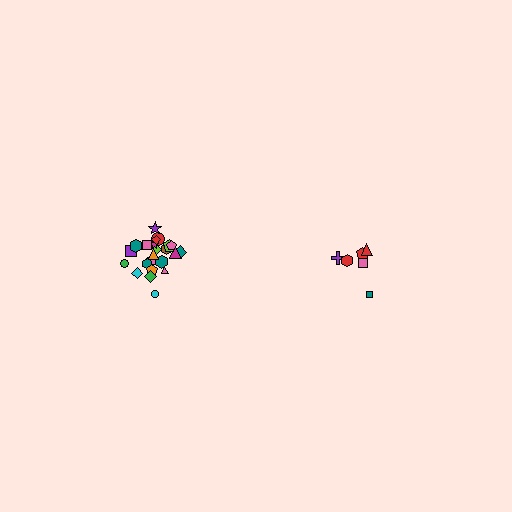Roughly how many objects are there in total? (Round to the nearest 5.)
Roughly 30 objects in total.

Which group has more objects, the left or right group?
The left group.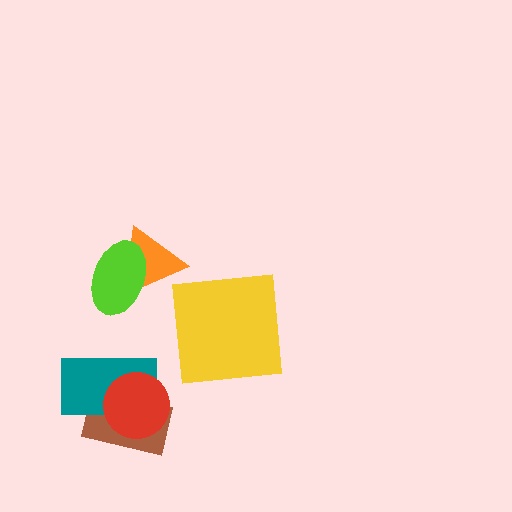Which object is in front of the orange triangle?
The lime ellipse is in front of the orange triangle.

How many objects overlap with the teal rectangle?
2 objects overlap with the teal rectangle.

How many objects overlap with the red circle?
2 objects overlap with the red circle.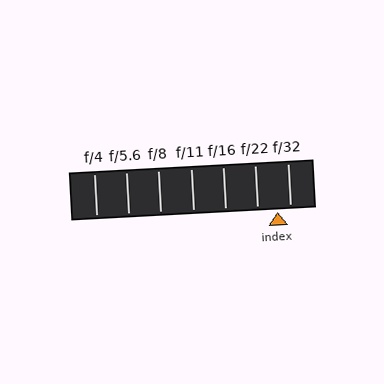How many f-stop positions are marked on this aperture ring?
There are 7 f-stop positions marked.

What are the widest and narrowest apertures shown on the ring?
The widest aperture shown is f/4 and the narrowest is f/32.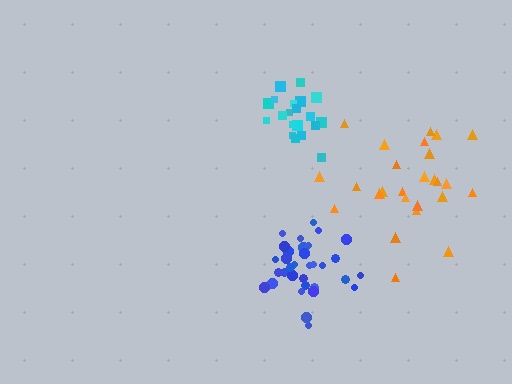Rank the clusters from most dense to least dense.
blue, cyan, orange.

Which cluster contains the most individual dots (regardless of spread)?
Blue (33).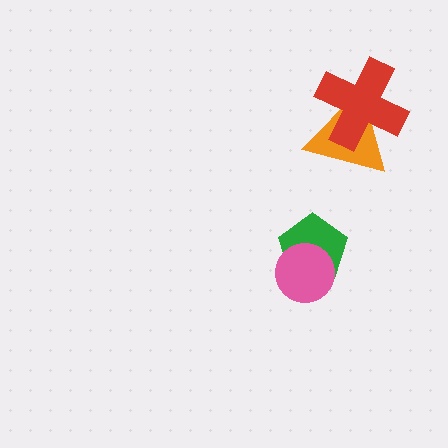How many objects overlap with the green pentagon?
1 object overlaps with the green pentagon.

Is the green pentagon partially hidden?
Yes, it is partially covered by another shape.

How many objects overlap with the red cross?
1 object overlaps with the red cross.